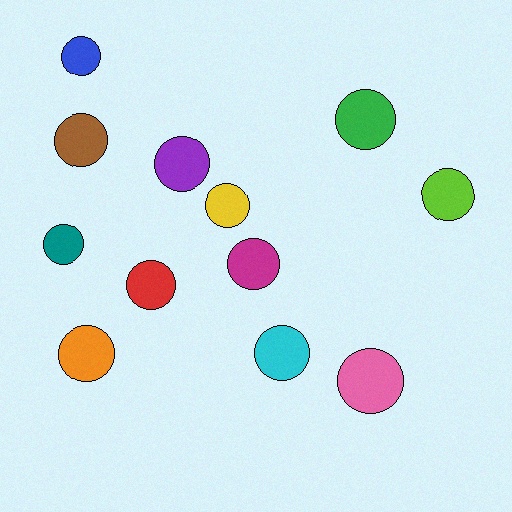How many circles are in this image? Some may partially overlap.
There are 12 circles.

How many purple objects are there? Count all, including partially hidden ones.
There is 1 purple object.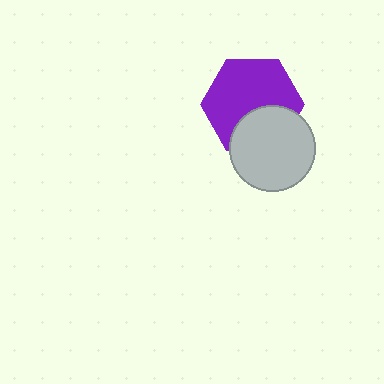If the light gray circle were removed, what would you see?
You would see the complete purple hexagon.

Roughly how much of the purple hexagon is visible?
Most of it is visible (roughly 67%).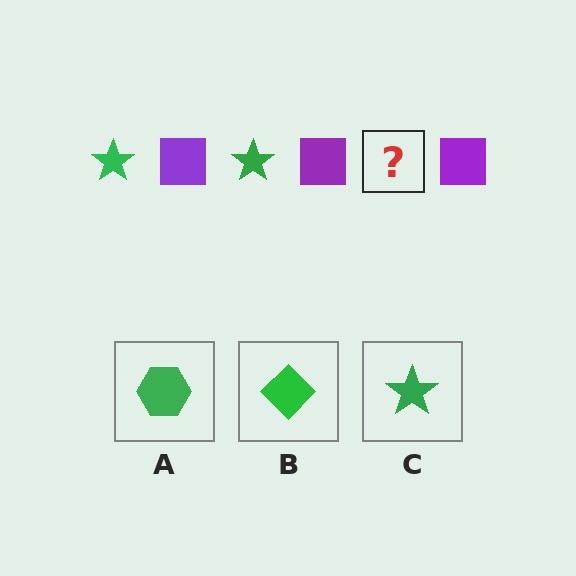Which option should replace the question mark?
Option C.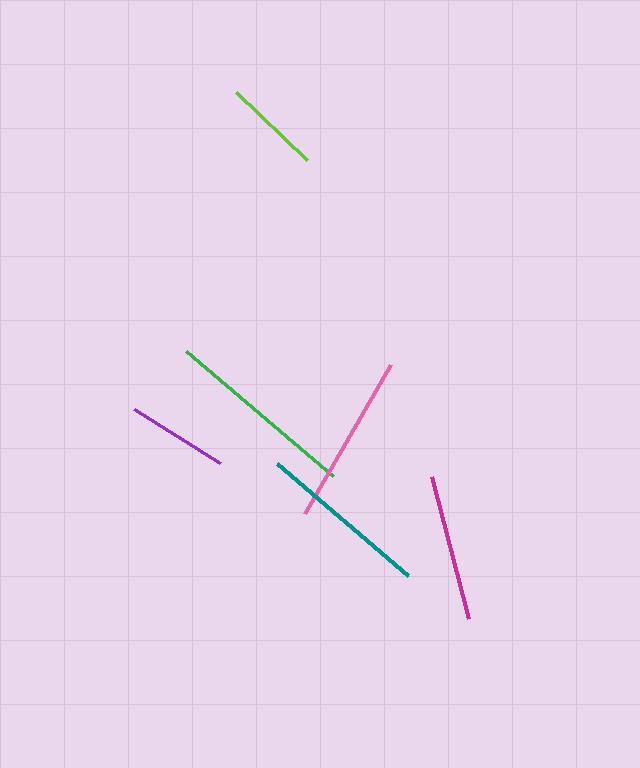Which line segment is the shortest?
The lime line is the shortest at approximately 99 pixels.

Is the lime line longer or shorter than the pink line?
The pink line is longer than the lime line.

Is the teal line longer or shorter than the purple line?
The teal line is longer than the purple line.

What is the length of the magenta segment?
The magenta segment is approximately 146 pixels long.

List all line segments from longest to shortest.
From longest to shortest: green, teal, pink, magenta, purple, lime.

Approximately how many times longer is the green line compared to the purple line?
The green line is approximately 1.9 times the length of the purple line.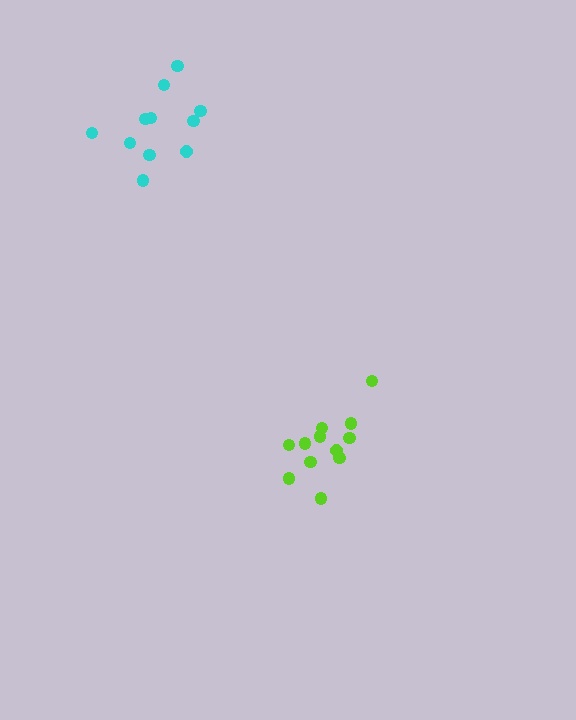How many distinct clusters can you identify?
There are 2 distinct clusters.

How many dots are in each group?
Group 1: 12 dots, Group 2: 11 dots (23 total).